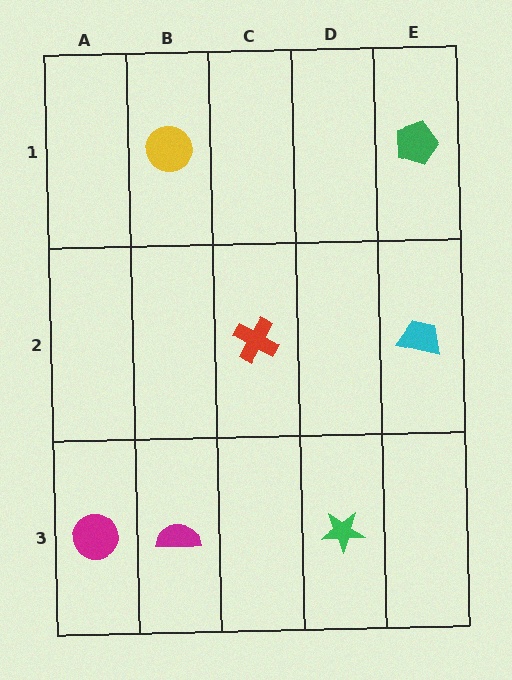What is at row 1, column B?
A yellow circle.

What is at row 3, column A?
A magenta circle.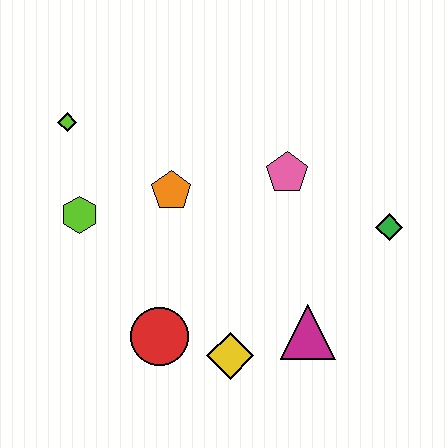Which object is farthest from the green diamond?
The lime diamond is farthest from the green diamond.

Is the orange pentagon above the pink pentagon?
No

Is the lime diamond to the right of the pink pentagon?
No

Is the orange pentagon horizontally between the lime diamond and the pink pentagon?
Yes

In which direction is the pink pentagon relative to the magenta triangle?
The pink pentagon is above the magenta triangle.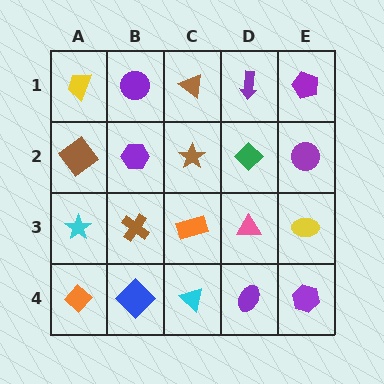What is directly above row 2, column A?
A yellow trapezoid.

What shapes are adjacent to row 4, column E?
A yellow ellipse (row 3, column E), a purple ellipse (row 4, column D).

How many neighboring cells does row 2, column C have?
4.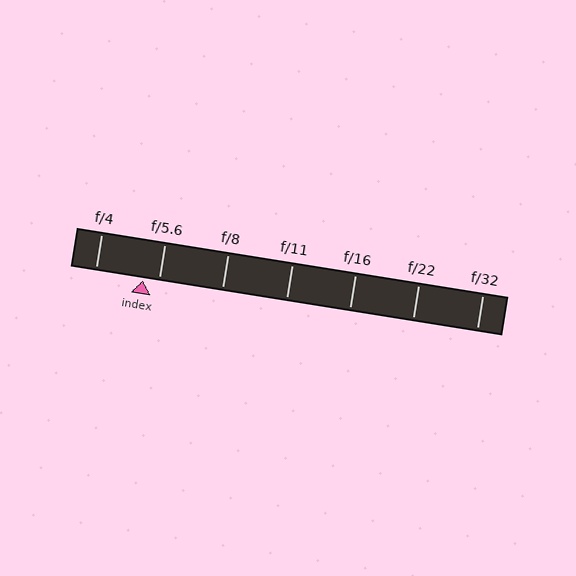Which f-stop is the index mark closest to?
The index mark is closest to f/5.6.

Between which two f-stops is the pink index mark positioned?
The index mark is between f/4 and f/5.6.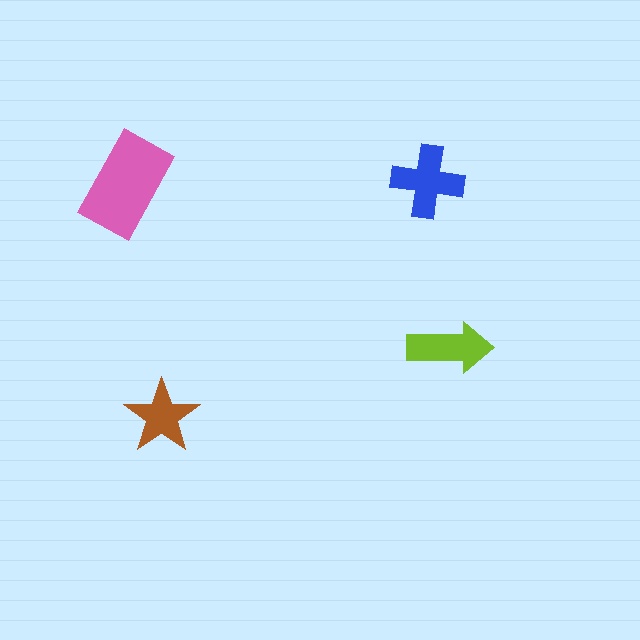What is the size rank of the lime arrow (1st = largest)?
3rd.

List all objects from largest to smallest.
The pink rectangle, the blue cross, the lime arrow, the brown star.